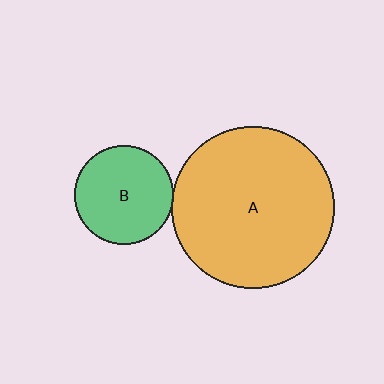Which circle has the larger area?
Circle A (orange).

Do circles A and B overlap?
Yes.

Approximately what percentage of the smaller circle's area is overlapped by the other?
Approximately 5%.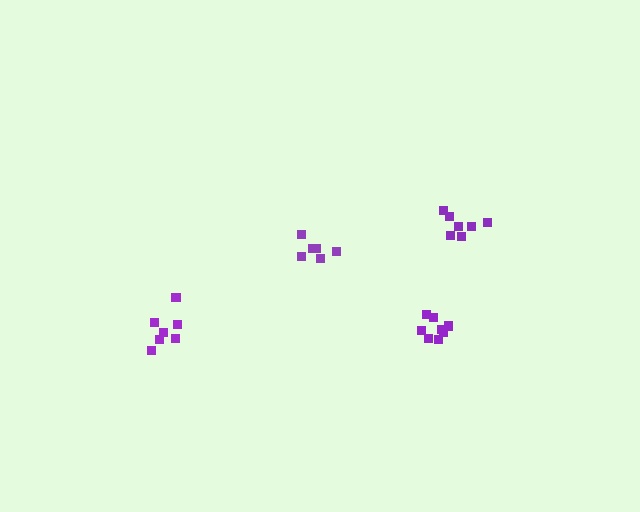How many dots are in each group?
Group 1: 8 dots, Group 2: 6 dots, Group 3: 7 dots, Group 4: 7 dots (28 total).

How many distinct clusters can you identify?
There are 4 distinct clusters.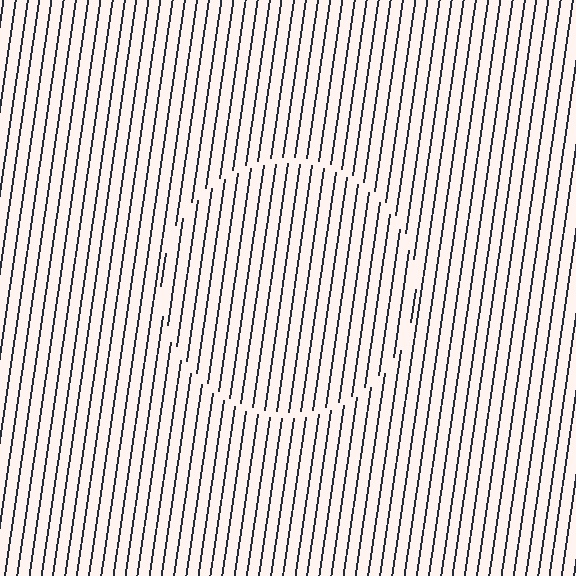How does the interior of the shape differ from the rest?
The interior of the shape contains the same grating, shifted by half a period — the contour is defined by the phase discontinuity where line-ends from the inner and outer gratings abut.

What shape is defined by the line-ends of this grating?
An illusory circle. The interior of the shape contains the same grating, shifted by half a period — the contour is defined by the phase discontinuity where line-ends from the inner and outer gratings abut.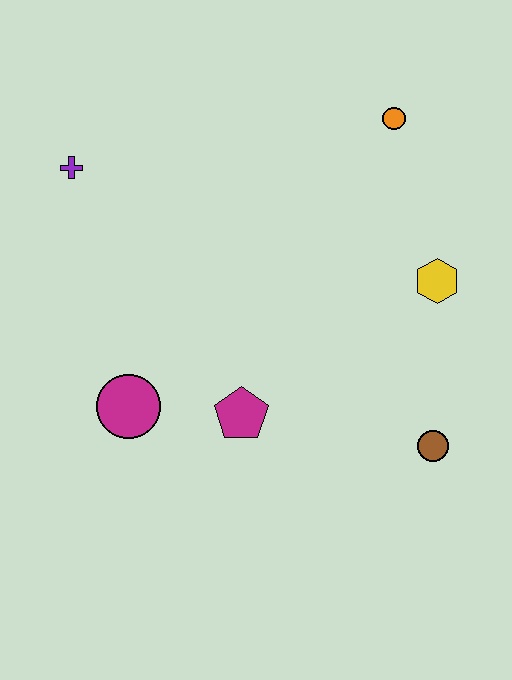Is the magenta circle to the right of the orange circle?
No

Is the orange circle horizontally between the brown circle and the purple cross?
Yes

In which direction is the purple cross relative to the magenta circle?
The purple cross is above the magenta circle.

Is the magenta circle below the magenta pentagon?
No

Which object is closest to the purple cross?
The magenta circle is closest to the purple cross.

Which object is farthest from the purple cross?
The brown circle is farthest from the purple cross.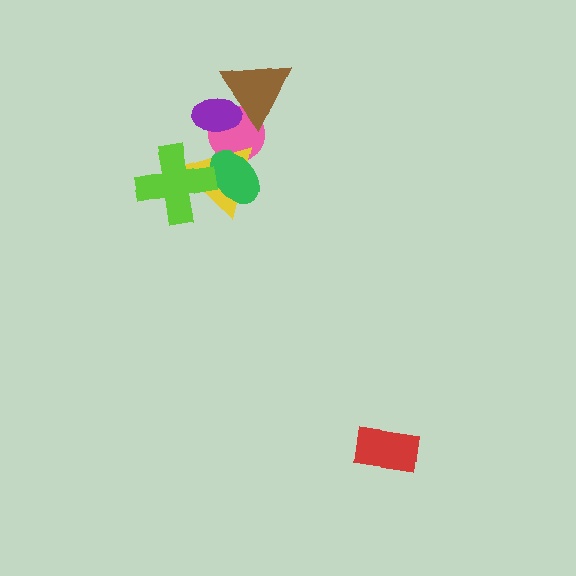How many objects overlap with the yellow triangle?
3 objects overlap with the yellow triangle.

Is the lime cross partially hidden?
No, no other shape covers it.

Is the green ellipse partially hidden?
Yes, it is partially covered by another shape.